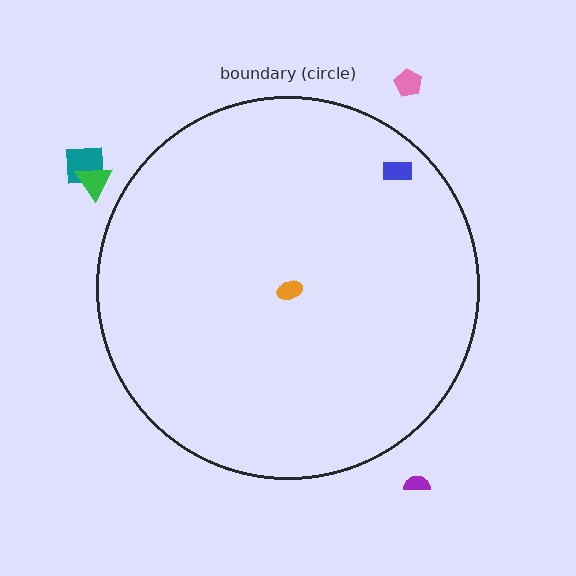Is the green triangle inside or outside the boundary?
Outside.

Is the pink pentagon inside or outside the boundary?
Outside.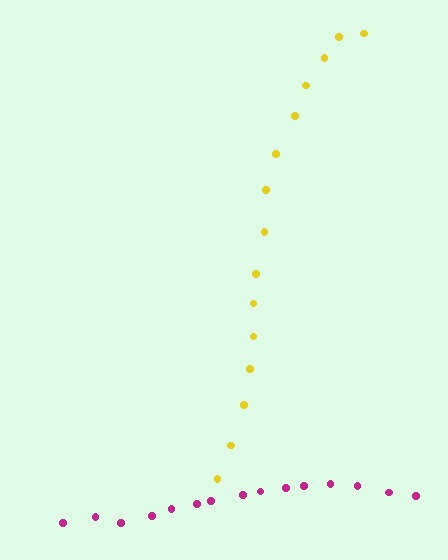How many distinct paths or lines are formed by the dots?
There are 2 distinct paths.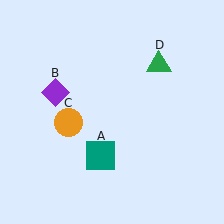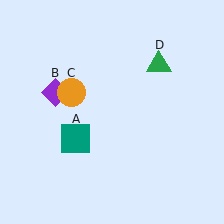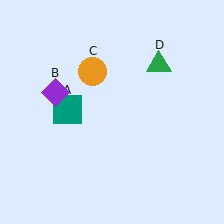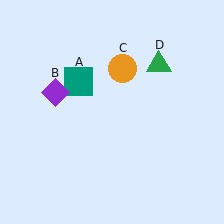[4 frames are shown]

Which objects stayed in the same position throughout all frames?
Purple diamond (object B) and green triangle (object D) remained stationary.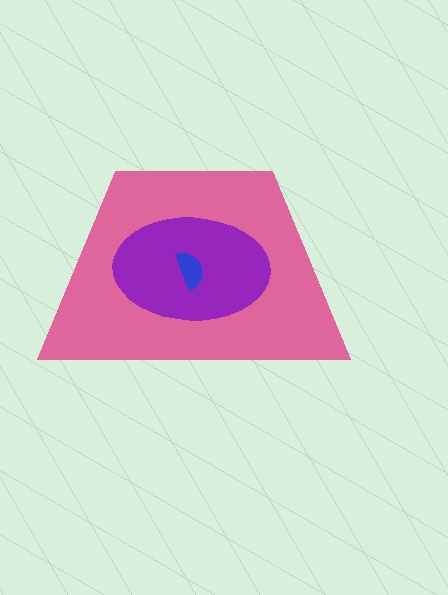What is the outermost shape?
The pink trapezoid.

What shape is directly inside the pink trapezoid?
The purple ellipse.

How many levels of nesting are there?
3.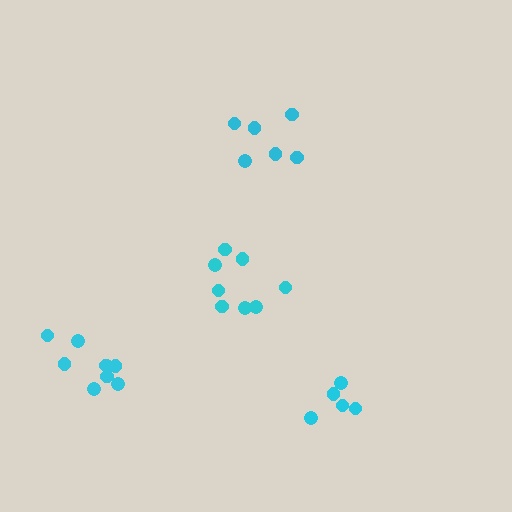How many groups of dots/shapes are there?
There are 4 groups.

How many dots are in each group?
Group 1: 8 dots, Group 2: 5 dots, Group 3: 6 dots, Group 4: 9 dots (28 total).